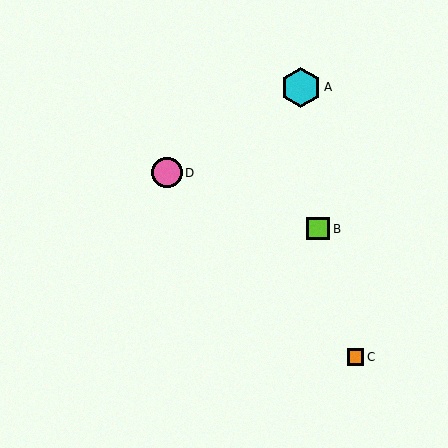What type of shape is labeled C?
Shape C is an orange square.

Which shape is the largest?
The cyan hexagon (labeled A) is the largest.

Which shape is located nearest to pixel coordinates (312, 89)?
The cyan hexagon (labeled A) at (301, 87) is nearest to that location.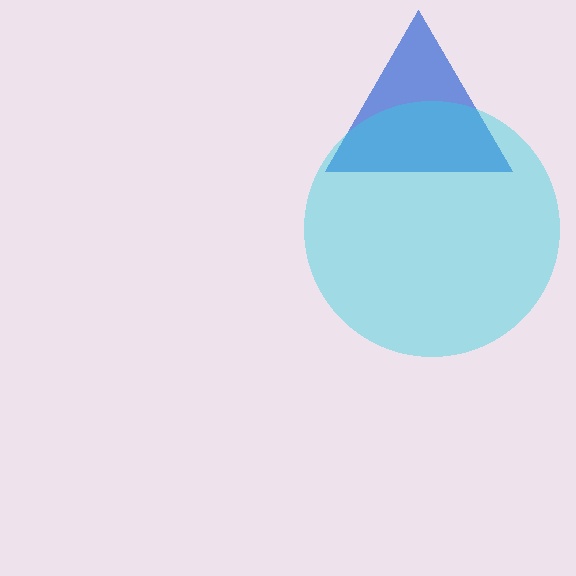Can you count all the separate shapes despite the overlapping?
Yes, there are 2 separate shapes.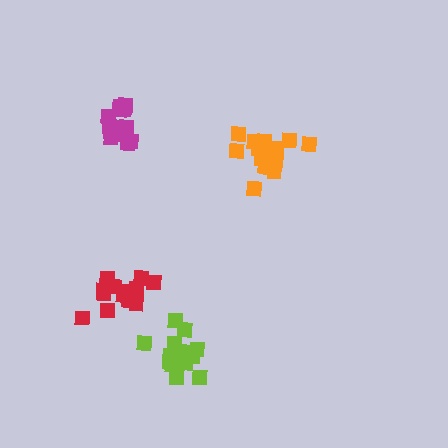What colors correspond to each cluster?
The clusters are colored: orange, lime, red, magenta.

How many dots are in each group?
Group 1: 17 dots, Group 2: 17 dots, Group 3: 14 dots, Group 4: 15 dots (63 total).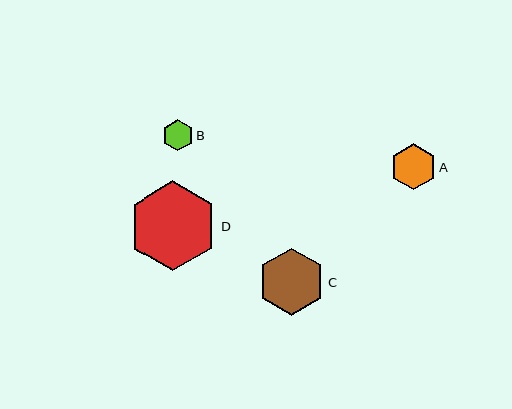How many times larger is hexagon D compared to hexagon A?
Hexagon D is approximately 2.0 times the size of hexagon A.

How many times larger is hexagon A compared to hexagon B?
Hexagon A is approximately 1.5 times the size of hexagon B.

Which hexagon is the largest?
Hexagon D is the largest with a size of approximately 90 pixels.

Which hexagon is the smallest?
Hexagon B is the smallest with a size of approximately 31 pixels.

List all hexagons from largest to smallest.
From largest to smallest: D, C, A, B.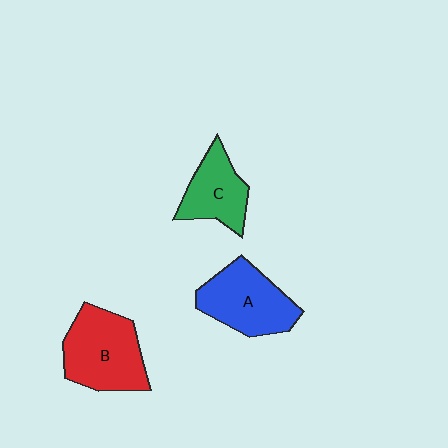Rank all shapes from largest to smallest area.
From largest to smallest: B (red), A (blue), C (green).